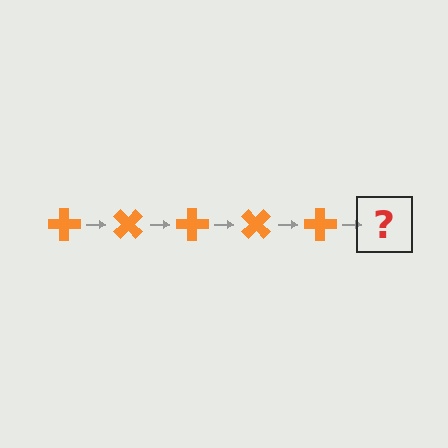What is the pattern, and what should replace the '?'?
The pattern is that the cross rotates 45 degrees each step. The '?' should be an orange cross rotated 225 degrees.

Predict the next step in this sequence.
The next step is an orange cross rotated 225 degrees.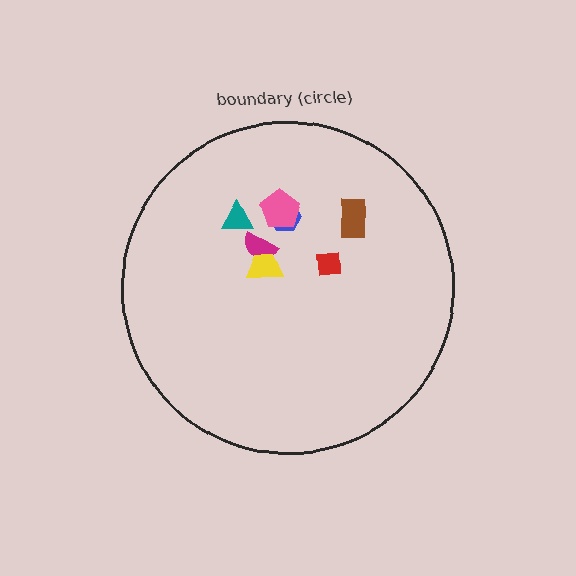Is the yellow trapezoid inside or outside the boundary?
Inside.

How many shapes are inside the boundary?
7 inside, 0 outside.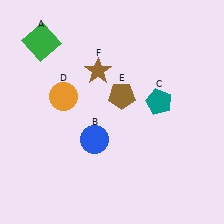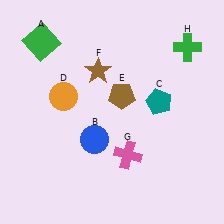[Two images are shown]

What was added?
A pink cross (G), a green cross (H) were added in Image 2.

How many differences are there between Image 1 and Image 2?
There are 2 differences between the two images.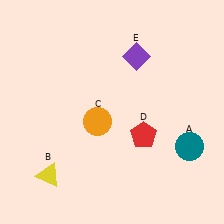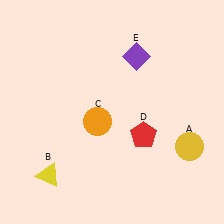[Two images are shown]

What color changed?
The circle (A) changed from teal in Image 1 to yellow in Image 2.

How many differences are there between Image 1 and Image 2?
There is 1 difference between the two images.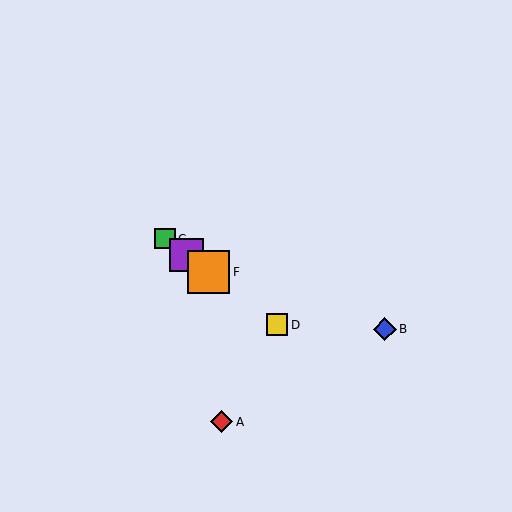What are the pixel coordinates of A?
Object A is at (222, 422).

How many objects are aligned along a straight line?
4 objects (C, D, E, F) are aligned along a straight line.